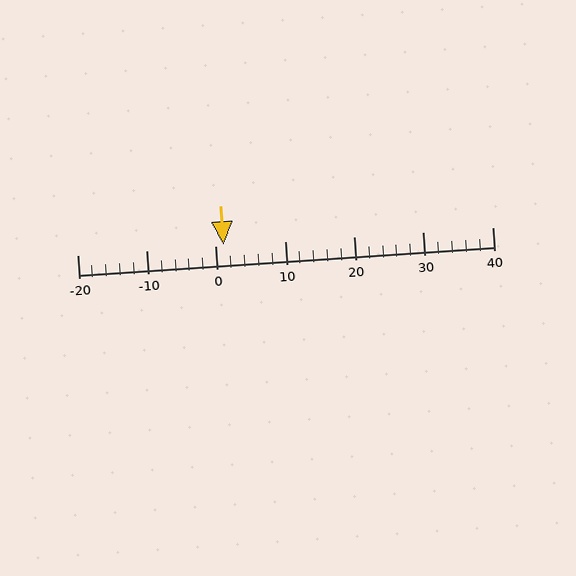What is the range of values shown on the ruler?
The ruler shows values from -20 to 40.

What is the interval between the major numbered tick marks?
The major tick marks are spaced 10 units apart.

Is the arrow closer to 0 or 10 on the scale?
The arrow is closer to 0.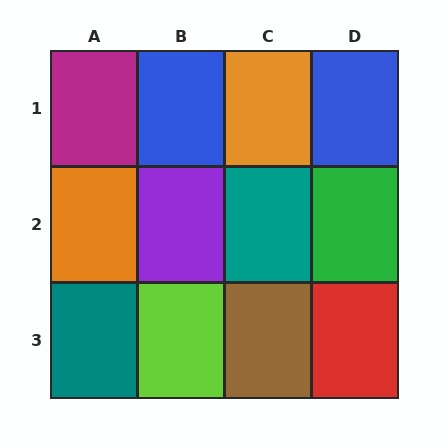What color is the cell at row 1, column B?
Blue.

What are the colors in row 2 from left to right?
Orange, purple, teal, green.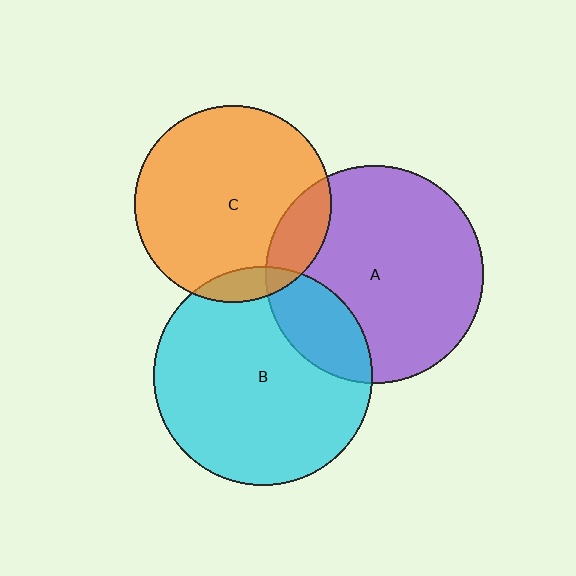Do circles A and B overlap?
Yes.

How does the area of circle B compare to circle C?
Approximately 1.2 times.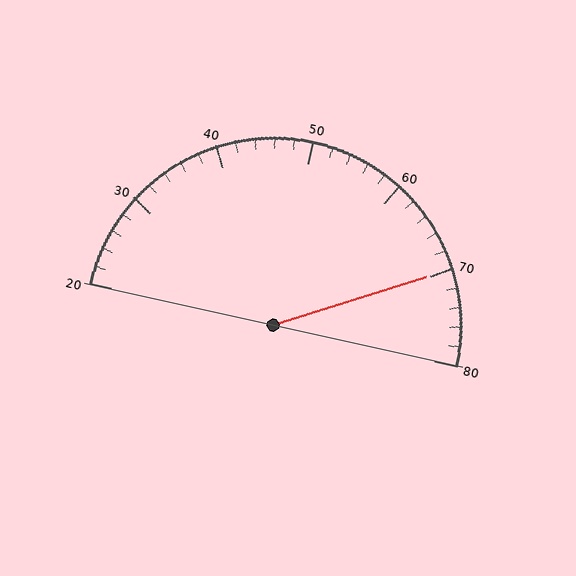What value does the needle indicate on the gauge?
The needle indicates approximately 70.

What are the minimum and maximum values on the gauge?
The gauge ranges from 20 to 80.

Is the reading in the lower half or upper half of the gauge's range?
The reading is in the upper half of the range (20 to 80).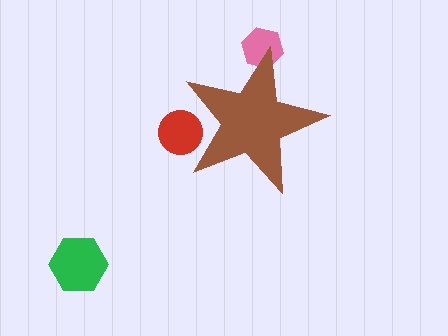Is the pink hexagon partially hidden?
Yes, the pink hexagon is partially hidden behind the brown star.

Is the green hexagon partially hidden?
No, the green hexagon is fully visible.